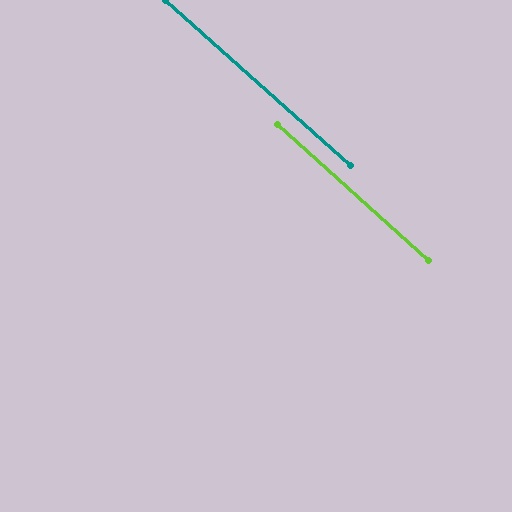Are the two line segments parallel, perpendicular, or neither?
Parallel — their directions differ by only 0.3°.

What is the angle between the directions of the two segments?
Approximately 0 degrees.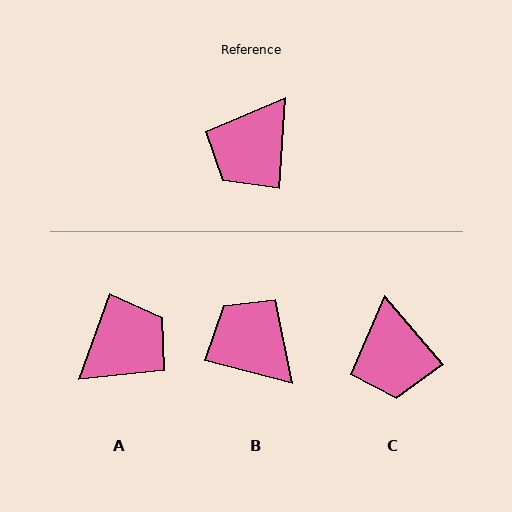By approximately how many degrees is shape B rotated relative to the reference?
Approximately 101 degrees clockwise.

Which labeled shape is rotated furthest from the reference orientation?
A, about 164 degrees away.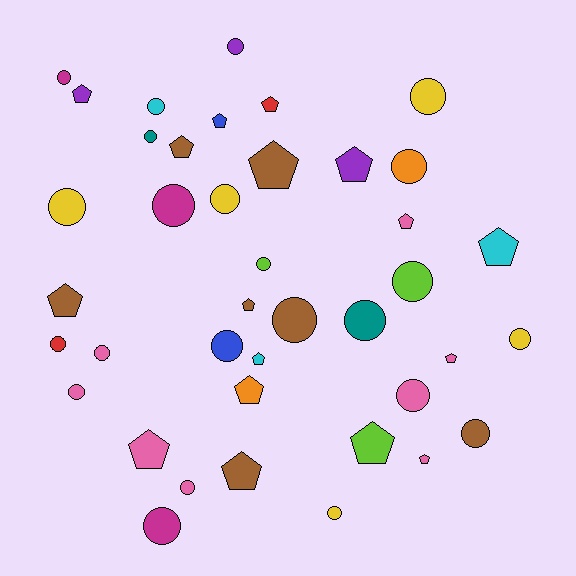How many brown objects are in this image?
There are 7 brown objects.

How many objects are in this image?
There are 40 objects.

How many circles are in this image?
There are 23 circles.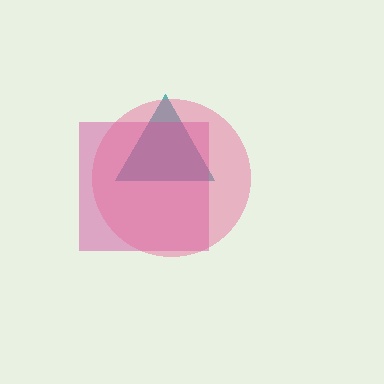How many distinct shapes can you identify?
There are 3 distinct shapes: a teal triangle, a magenta square, a pink circle.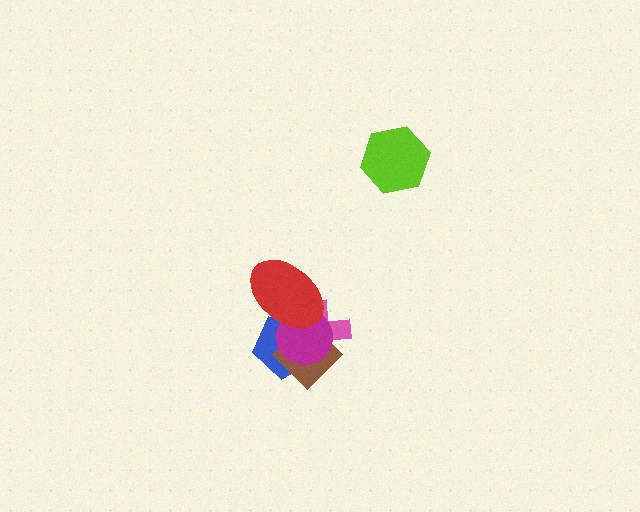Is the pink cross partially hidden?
Yes, it is partially covered by another shape.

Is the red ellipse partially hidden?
No, no other shape covers it.